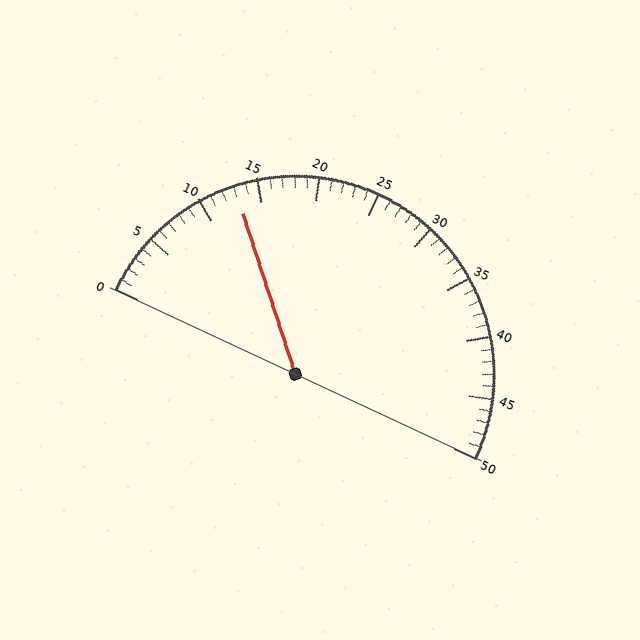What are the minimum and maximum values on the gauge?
The gauge ranges from 0 to 50.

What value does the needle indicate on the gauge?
The needle indicates approximately 13.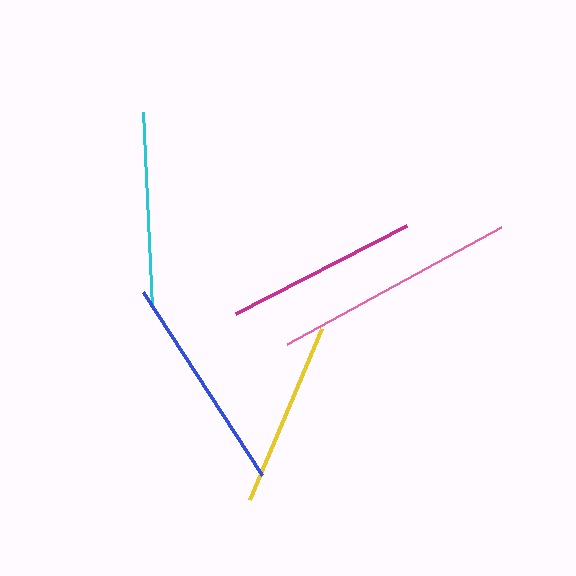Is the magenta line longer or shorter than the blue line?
The blue line is longer than the magenta line.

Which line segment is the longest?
The pink line is the longest at approximately 245 pixels.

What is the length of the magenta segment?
The magenta segment is approximately 192 pixels long.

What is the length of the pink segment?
The pink segment is approximately 245 pixels long.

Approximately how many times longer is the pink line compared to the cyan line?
The pink line is approximately 1.3 times the length of the cyan line.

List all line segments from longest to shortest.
From longest to shortest: pink, blue, cyan, magenta, yellow.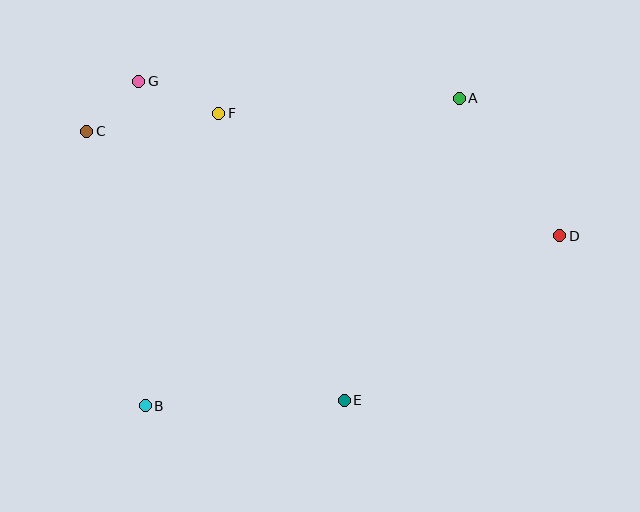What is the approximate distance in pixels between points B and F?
The distance between B and F is approximately 301 pixels.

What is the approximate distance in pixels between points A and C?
The distance between A and C is approximately 374 pixels.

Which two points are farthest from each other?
Points C and D are farthest from each other.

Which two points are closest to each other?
Points C and G are closest to each other.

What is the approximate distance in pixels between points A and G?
The distance between A and G is approximately 321 pixels.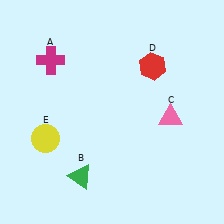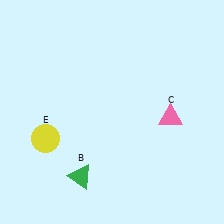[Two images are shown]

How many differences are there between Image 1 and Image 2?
There are 2 differences between the two images.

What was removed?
The red hexagon (D), the magenta cross (A) were removed in Image 2.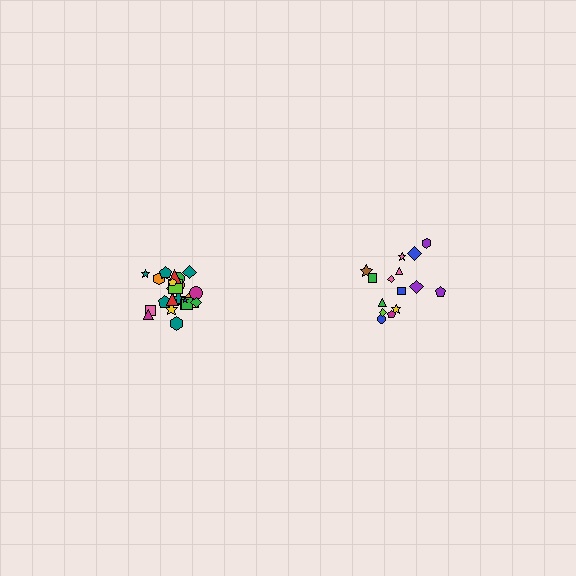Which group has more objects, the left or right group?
The left group.